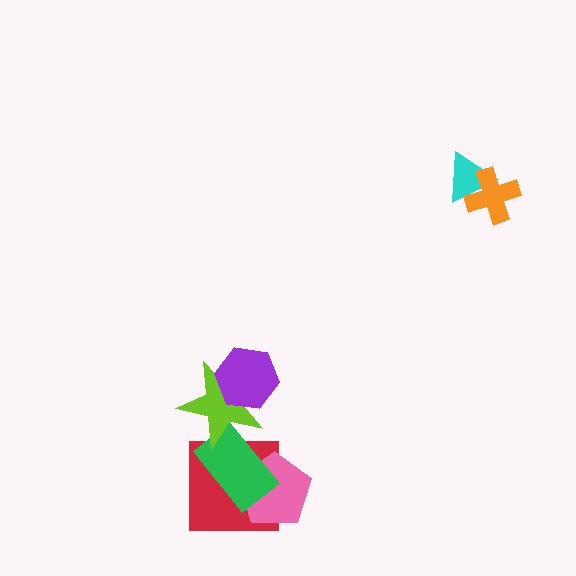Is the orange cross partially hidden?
No, no other shape covers it.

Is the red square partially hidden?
Yes, it is partially covered by another shape.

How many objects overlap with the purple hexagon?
1 object overlaps with the purple hexagon.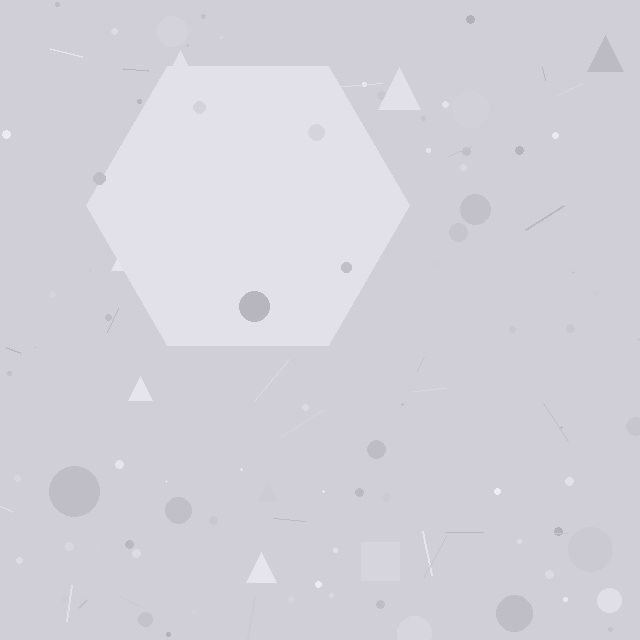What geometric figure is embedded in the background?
A hexagon is embedded in the background.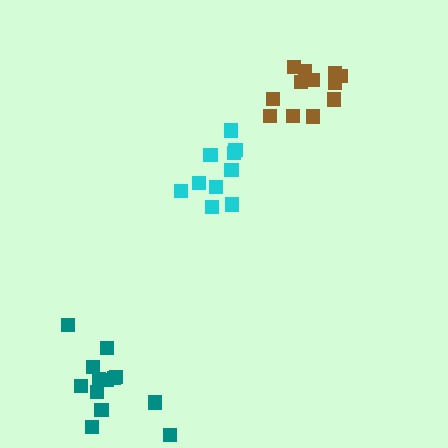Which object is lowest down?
The teal cluster is bottommost.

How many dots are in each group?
Group 1: 13 dots, Group 2: 10 dots, Group 3: 12 dots (35 total).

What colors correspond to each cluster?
The clusters are colored: teal, cyan, brown.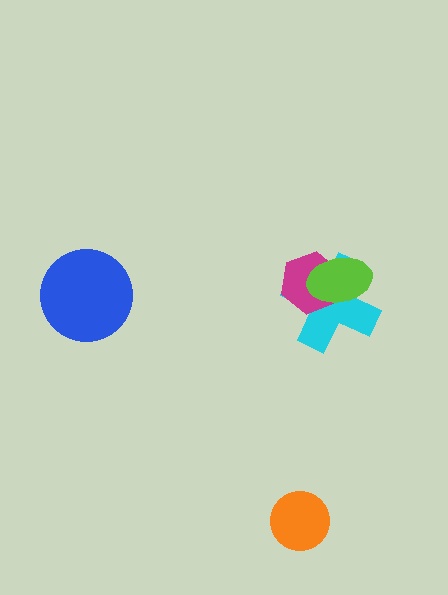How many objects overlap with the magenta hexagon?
2 objects overlap with the magenta hexagon.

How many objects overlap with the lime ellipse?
2 objects overlap with the lime ellipse.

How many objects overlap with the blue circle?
0 objects overlap with the blue circle.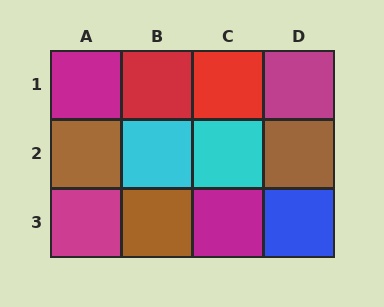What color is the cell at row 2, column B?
Cyan.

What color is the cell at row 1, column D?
Magenta.